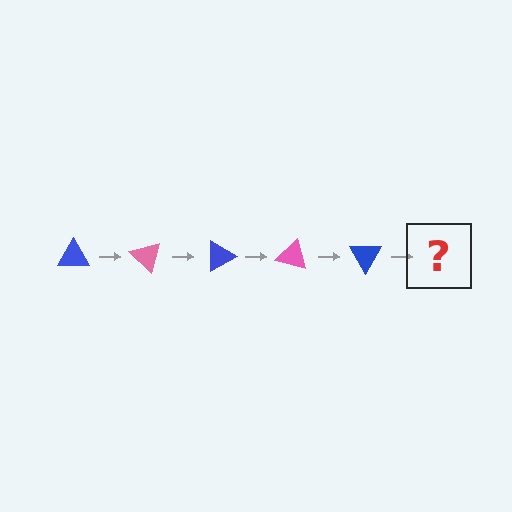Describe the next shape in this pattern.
It should be a pink triangle, rotated 225 degrees from the start.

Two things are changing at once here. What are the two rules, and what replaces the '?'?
The two rules are that it rotates 45 degrees each step and the color cycles through blue and pink. The '?' should be a pink triangle, rotated 225 degrees from the start.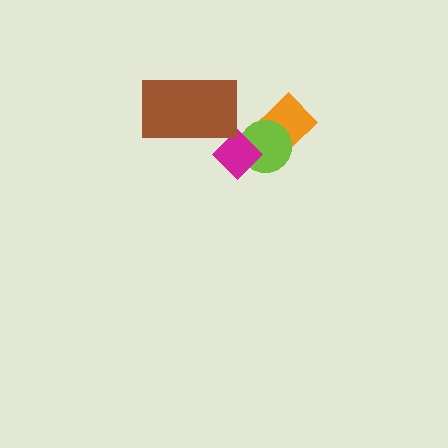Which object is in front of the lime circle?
The magenta diamond is in front of the lime circle.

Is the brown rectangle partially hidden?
No, no other shape covers it.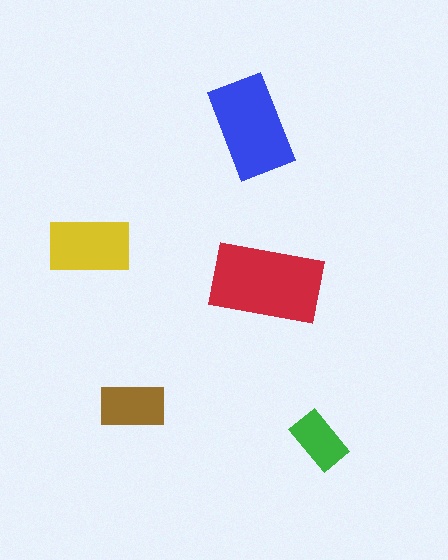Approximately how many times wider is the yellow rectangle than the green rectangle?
About 1.5 times wider.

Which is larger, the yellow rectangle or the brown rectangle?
The yellow one.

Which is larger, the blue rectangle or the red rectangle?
The red one.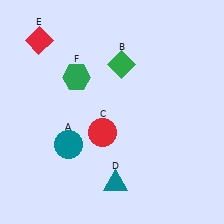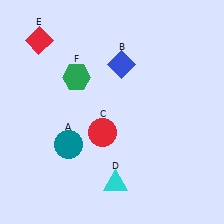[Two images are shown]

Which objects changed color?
B changed from green to blue. D changed from teal to cyan.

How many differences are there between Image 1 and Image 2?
There are 2 differences between the two images.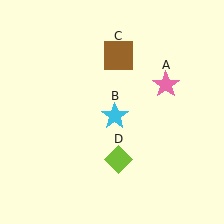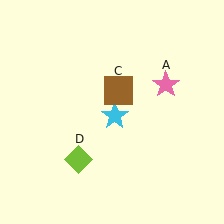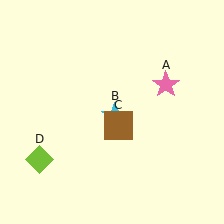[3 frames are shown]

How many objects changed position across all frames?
2 objects changed position: brown square (object C), lime diamond (object D).